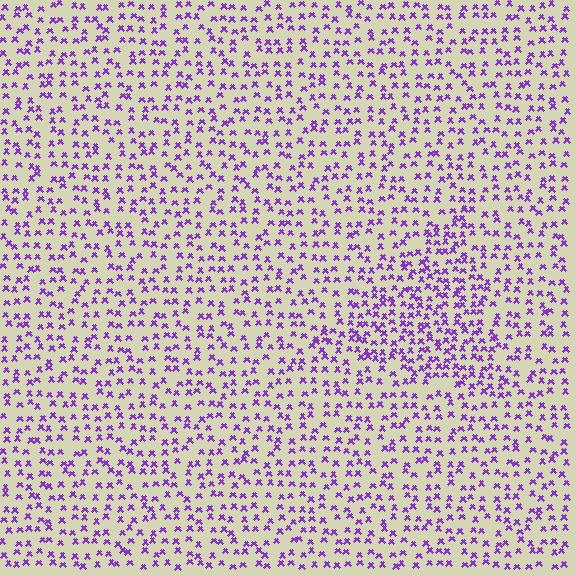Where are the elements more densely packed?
The elements are more densely packed inside the triangle boundary.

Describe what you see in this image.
The image contains small purple elements arranged at two different densities. A triangle-shaped region is visible where the elements are more densely packed than the surrounding area.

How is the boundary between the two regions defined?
The boundary is defined by a change in element density (approximately 1.7x ratio). All elements are the same color, size, and shape.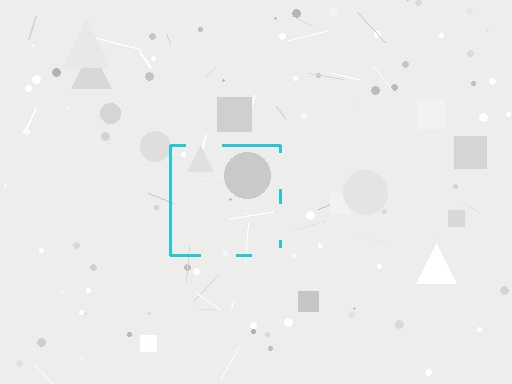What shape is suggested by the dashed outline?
The dashed outline suggests a square.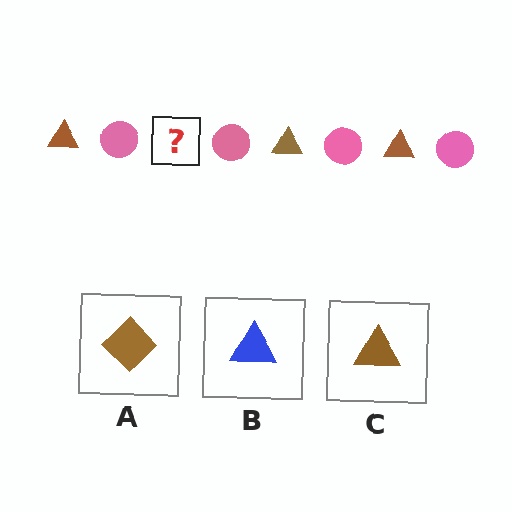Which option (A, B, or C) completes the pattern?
C.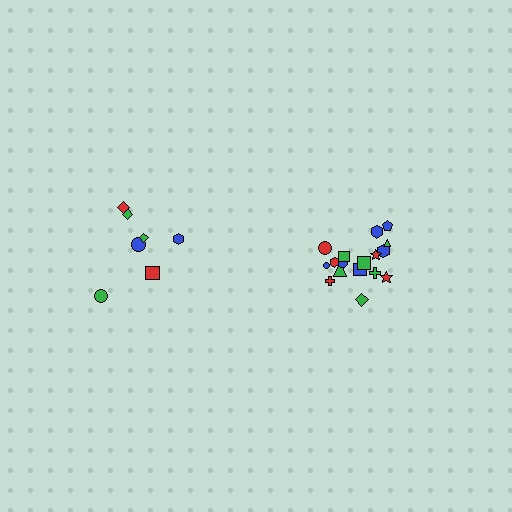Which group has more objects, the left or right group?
The right group.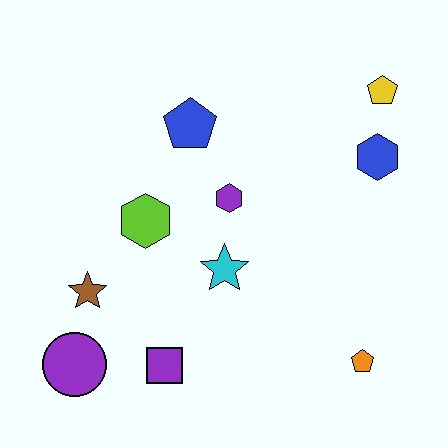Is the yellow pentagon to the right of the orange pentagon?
Yes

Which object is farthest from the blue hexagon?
The purple circle is farthest from the blue hexagon.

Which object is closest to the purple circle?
The brown star is closest to the purple circle.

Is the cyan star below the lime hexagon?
Yes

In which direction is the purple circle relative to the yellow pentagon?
The purple circle is to the left of the yellow pentagon.